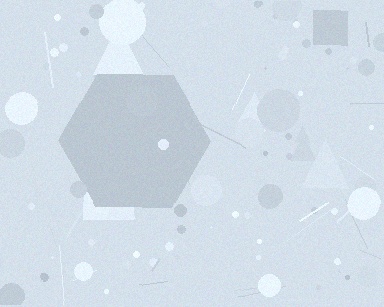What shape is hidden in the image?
A hexagon is hidden in the image.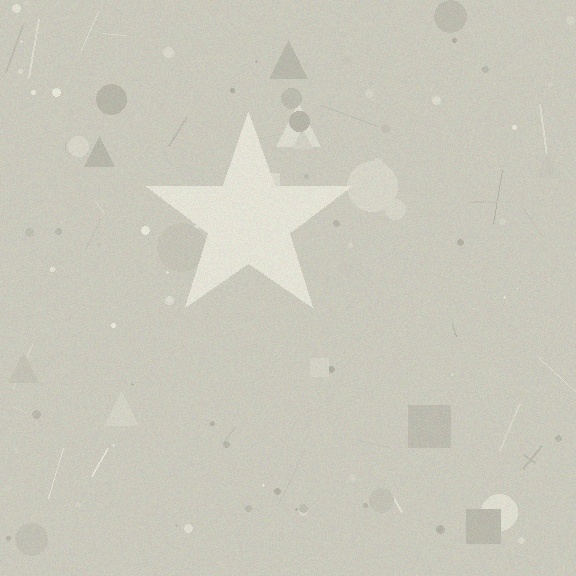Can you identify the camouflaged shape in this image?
The camouflaged shape is a star.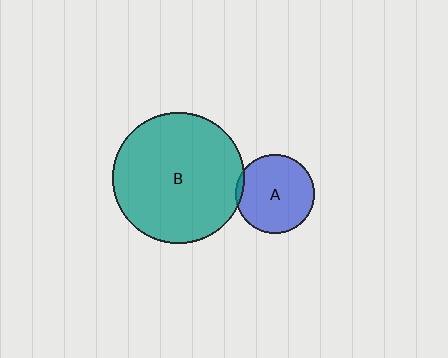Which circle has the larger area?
Circle B (teal).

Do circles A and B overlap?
Yes.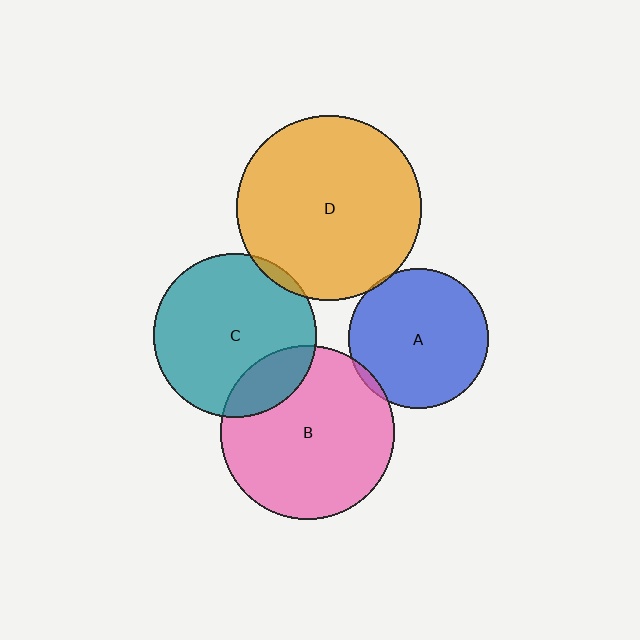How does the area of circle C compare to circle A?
Approximately 1.4 times.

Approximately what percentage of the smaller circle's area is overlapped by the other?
Approximately 5%.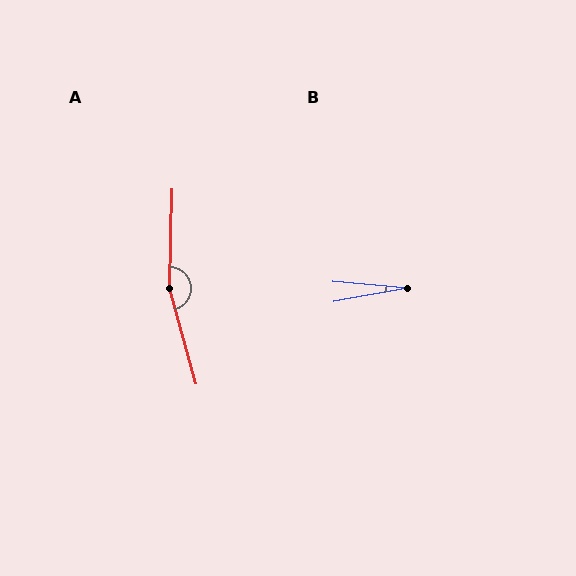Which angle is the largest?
A, at approximately 163 degrees.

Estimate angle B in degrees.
Approximately 15 degrees.